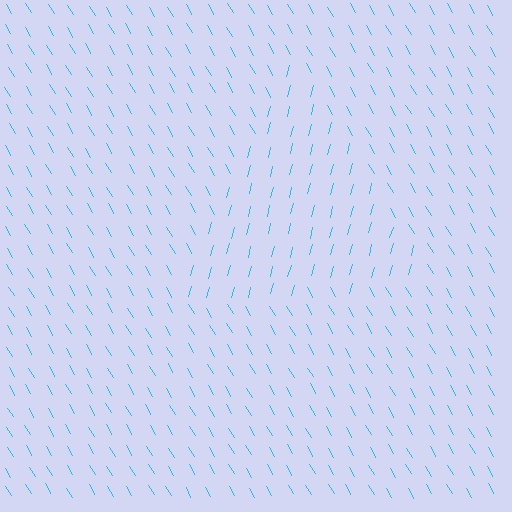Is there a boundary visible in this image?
Yes, there is a texture boundary formed by a change in line orientation.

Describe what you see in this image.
The image is filled with small cyan line segments. A triangle region in the image has lines oriented differently from the surrounding lines, creating a visible texture boundary.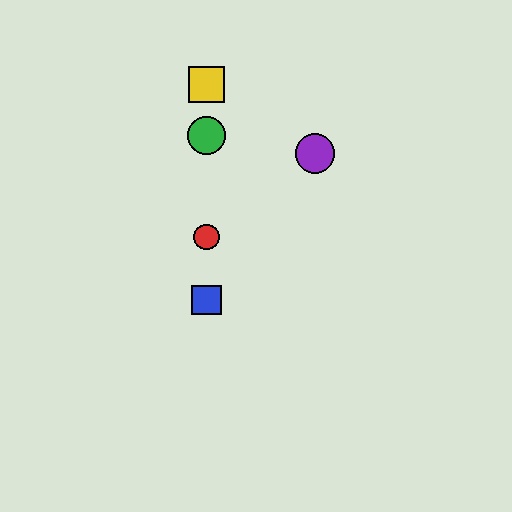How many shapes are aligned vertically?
4 shapes (the red circle, the blue square, the green circle, the yellow square) are aligned vertically.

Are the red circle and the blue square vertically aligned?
Yes, both are at x≈207.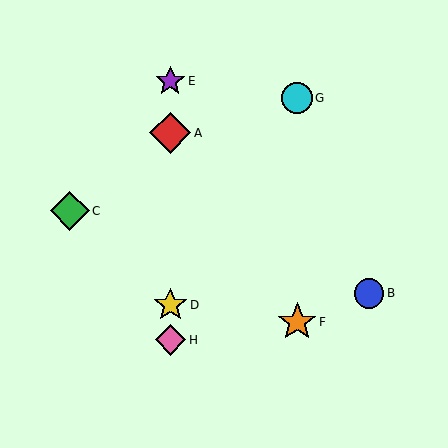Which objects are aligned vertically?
Objects A, D, E, H are aligned vertically.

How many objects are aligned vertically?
4 objects (A, D, E, H) are aligned vertically.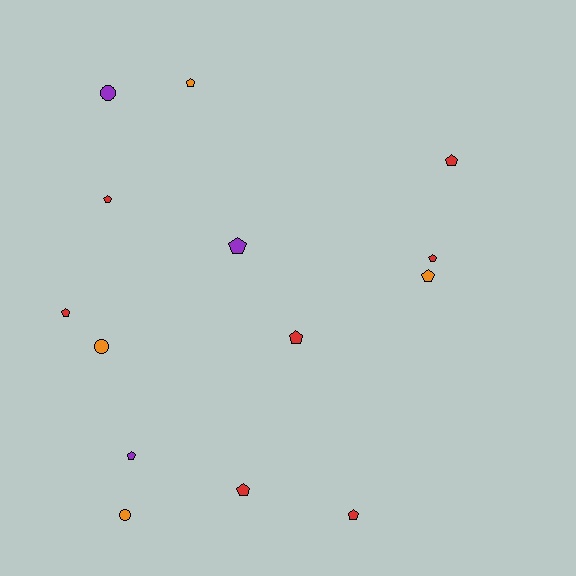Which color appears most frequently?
Red, with 7 objects.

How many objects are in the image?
There are 14 objects.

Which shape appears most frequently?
Pentagon, with 11 objects.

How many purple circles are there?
There is 1 purple circle.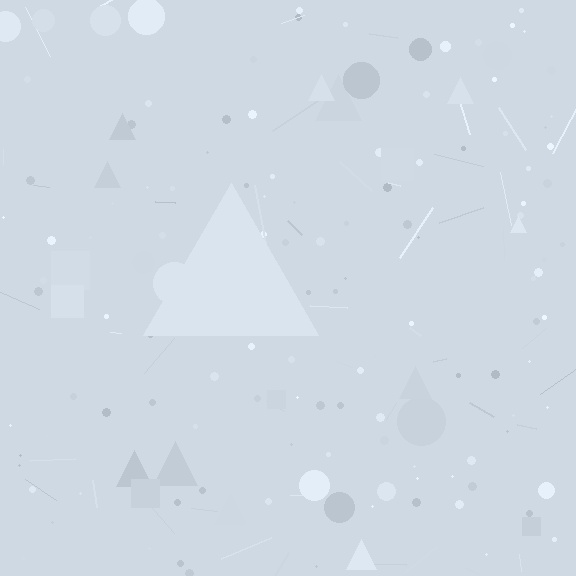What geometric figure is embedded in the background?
A triangle is embedded in the background.